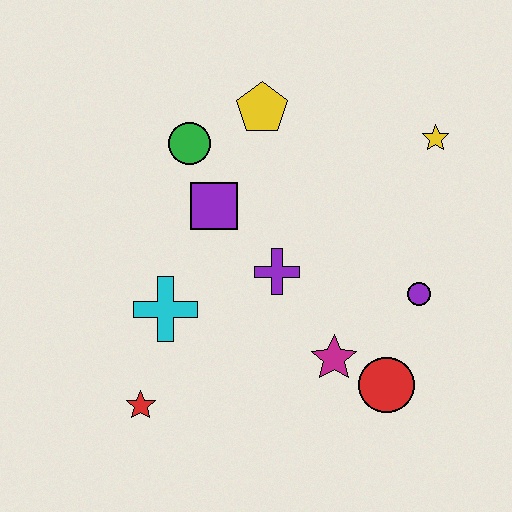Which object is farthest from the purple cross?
The yellow star is farthest from the purple cross.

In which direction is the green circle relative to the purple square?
The green circle is above the purple square.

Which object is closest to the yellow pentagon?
The green circle is closest to the yellow pentagon.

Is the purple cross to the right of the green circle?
Yes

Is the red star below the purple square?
Yes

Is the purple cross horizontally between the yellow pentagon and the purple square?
No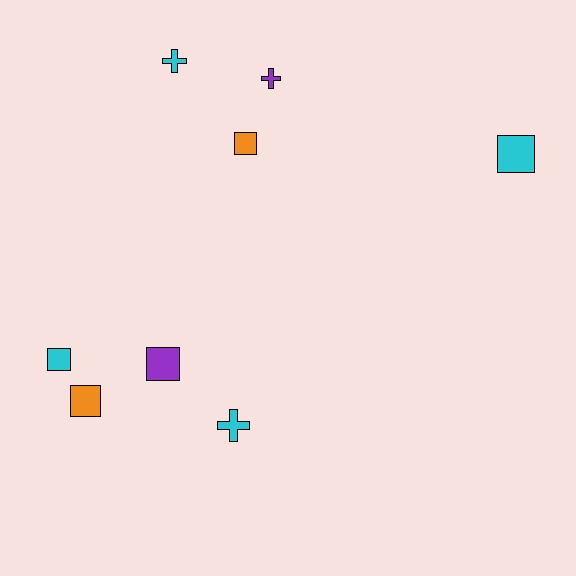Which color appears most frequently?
Cyan, with 4 objects.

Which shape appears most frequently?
Square, with 5 objects.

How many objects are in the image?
There are 8 objects.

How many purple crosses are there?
There is 1 purple cross.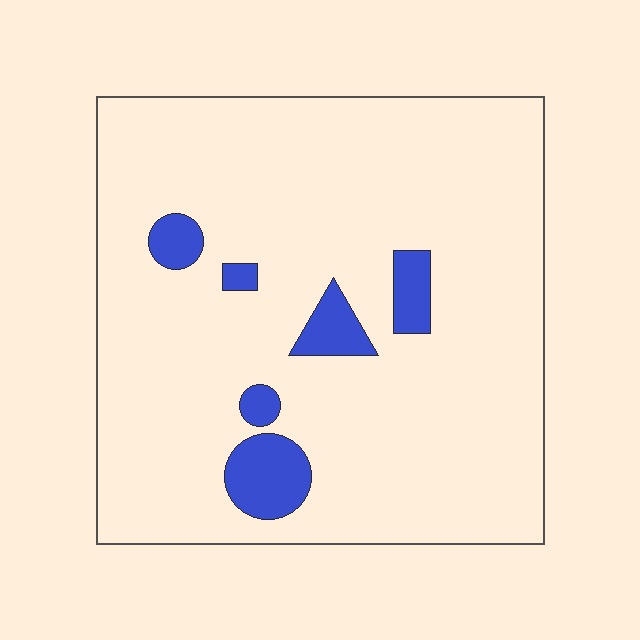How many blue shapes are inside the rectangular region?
6.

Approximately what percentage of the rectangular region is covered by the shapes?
Approximately 10%.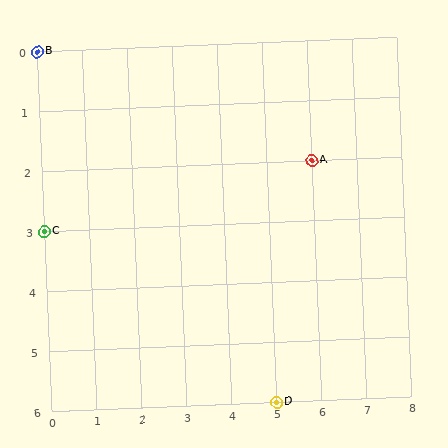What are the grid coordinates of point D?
Point D is at grid coordinates (5, 6).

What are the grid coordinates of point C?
Point C is at grid coordinates (0, 3).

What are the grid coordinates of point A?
Point A is at grid coordinates (6, 2).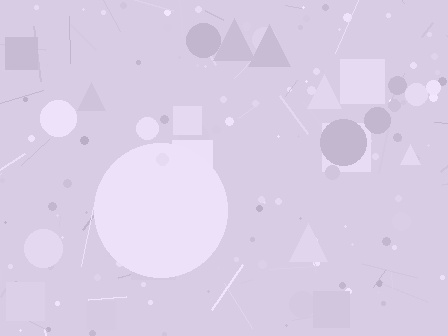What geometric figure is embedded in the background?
A circle is embedded in the background.